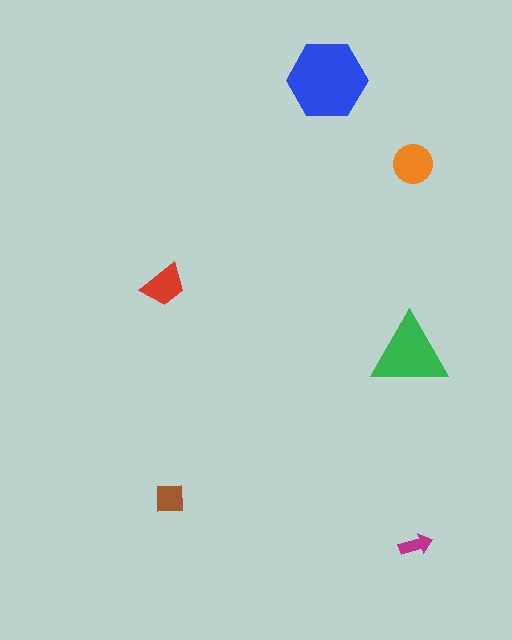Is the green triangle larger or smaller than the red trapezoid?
Larger.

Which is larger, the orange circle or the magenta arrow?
The orange circle.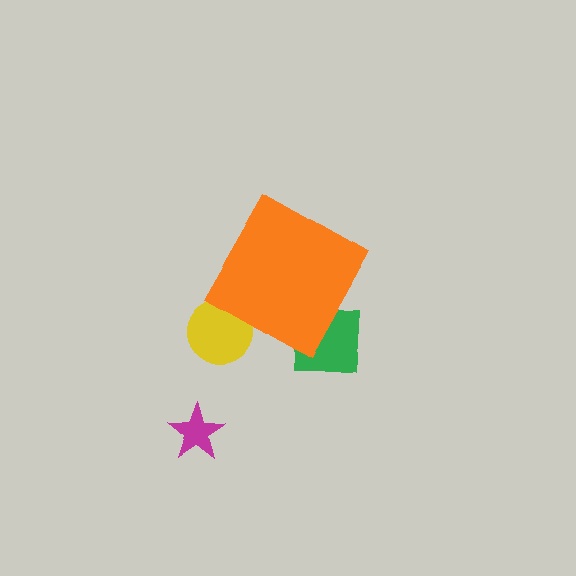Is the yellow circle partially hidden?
Yes, the yellow circle is partially hidden behind the orange diamond.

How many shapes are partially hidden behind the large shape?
2 shapes are partially hidden.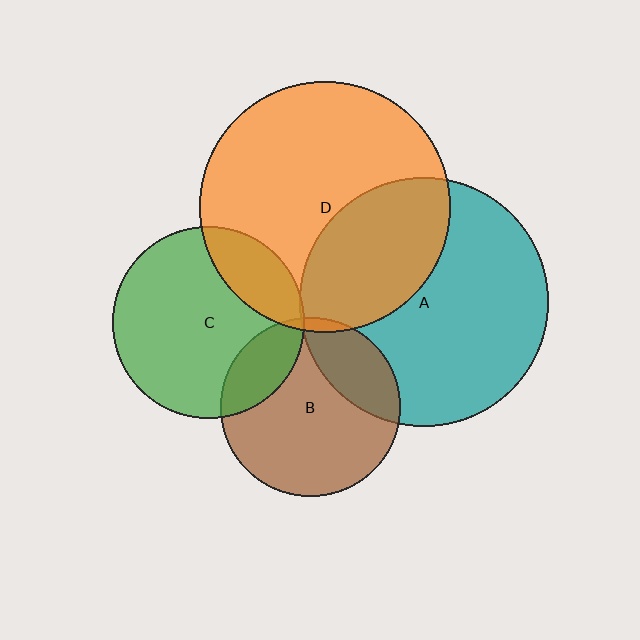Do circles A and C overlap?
Yes.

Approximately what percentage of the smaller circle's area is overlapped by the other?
Approximately 5%.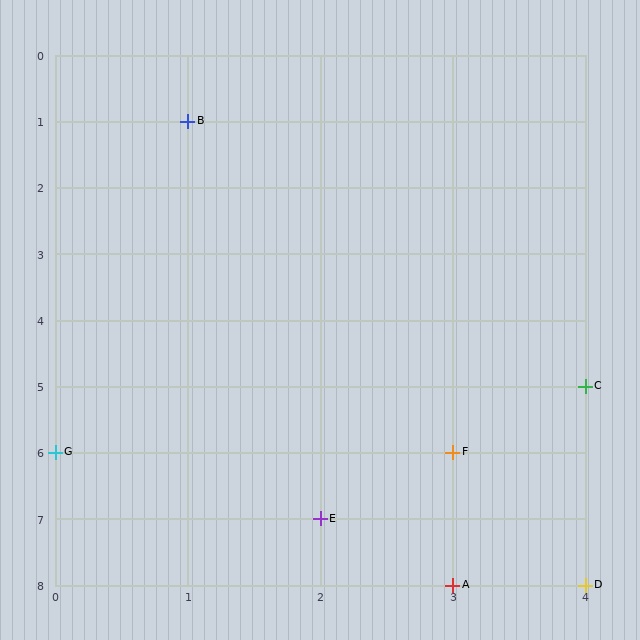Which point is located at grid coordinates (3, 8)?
Point A is at (3, 8).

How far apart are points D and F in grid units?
Points D and F are 1 column and 2 rows apart (about 2.2 grid units diagonally).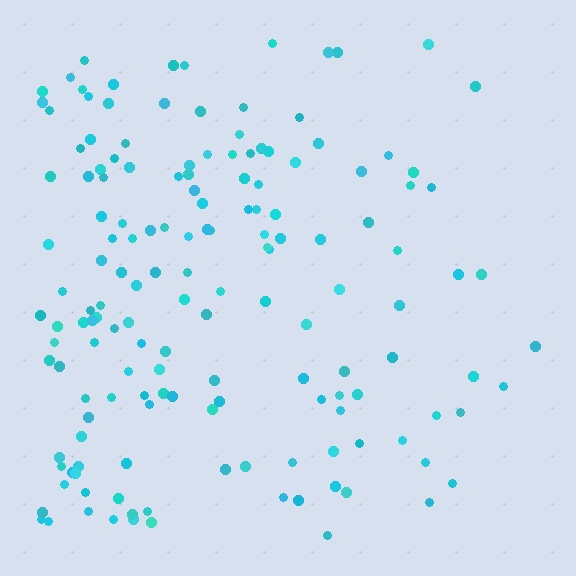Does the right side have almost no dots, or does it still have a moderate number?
Still a moderate number, just noticeably fewer than the left.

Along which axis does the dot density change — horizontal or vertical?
Horizontal.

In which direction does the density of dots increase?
From right to left, with the left side densest.